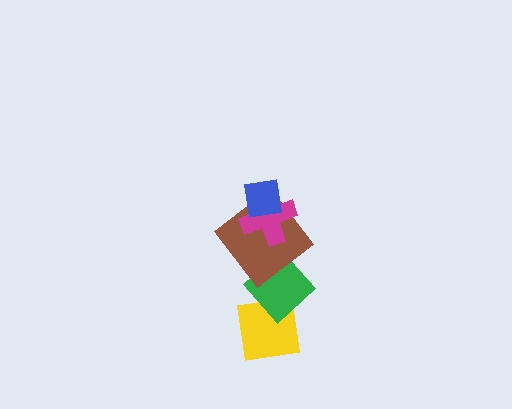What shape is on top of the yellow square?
The green diamond is on top of the yellow square.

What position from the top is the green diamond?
The green diamond is 4th from the top.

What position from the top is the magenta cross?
The magenta cross is 2nd from the top.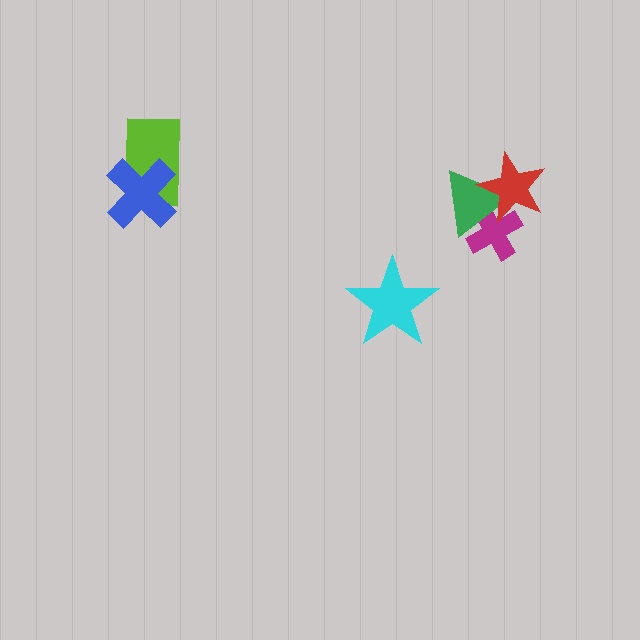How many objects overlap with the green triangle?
2 objects overlap with the green triangle.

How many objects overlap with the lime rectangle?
1 object overlaps with the lime rectangle.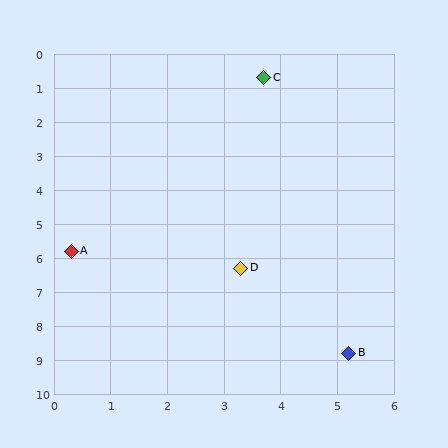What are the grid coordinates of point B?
Point B is at approximately (5.2, 8.8).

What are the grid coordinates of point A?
Point A is at approximately (0.3, 5.8).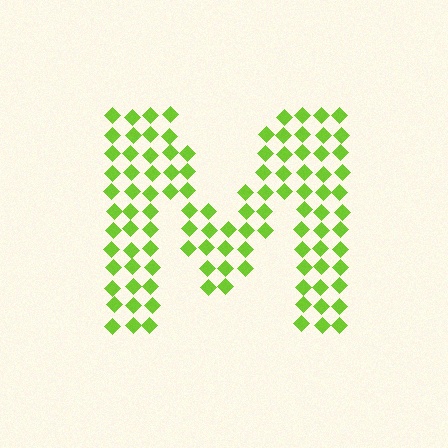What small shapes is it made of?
It is made of small diamonds.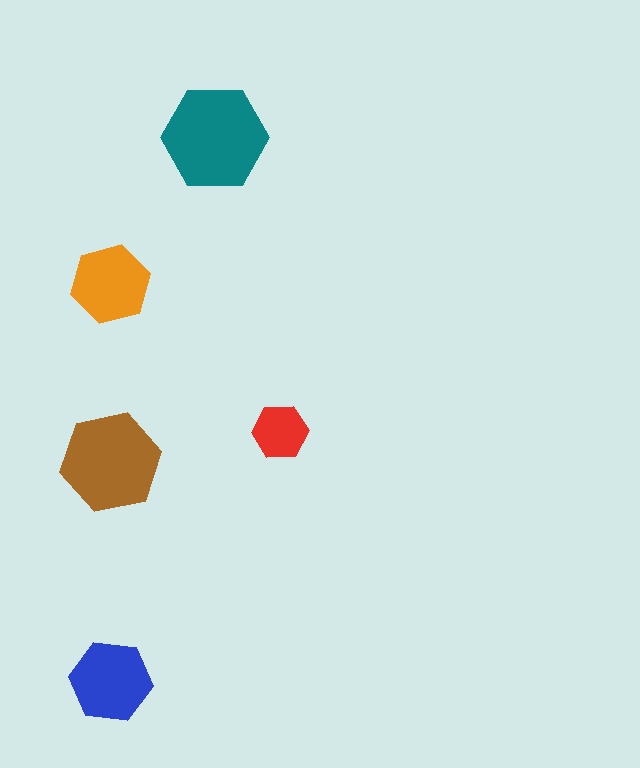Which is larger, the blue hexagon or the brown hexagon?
The brown one.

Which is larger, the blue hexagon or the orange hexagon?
The blue one.